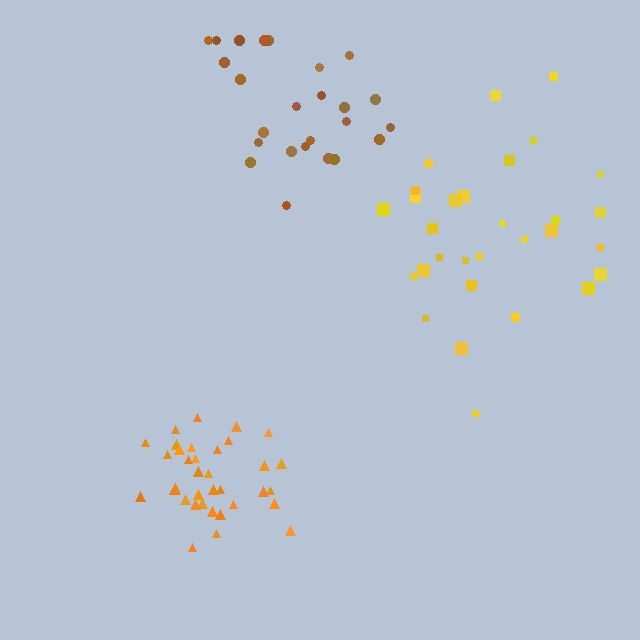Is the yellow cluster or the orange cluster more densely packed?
Orange.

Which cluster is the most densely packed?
Orange.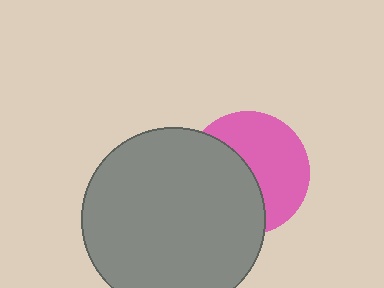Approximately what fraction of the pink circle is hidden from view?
Roughly 48% of the pink circle is hidden behind the gray circle.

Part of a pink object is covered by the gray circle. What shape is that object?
It is a circle.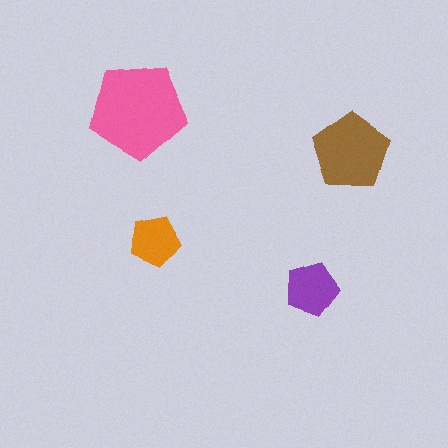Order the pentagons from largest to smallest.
the pink one, the brown one, the purple one, the orange one.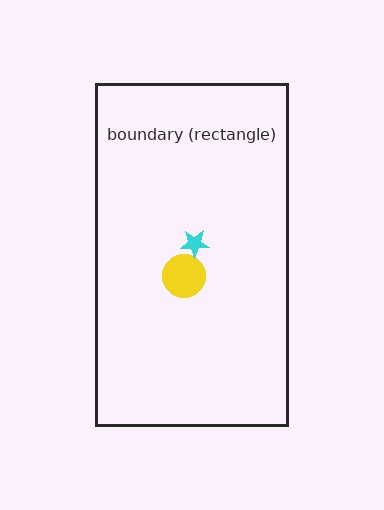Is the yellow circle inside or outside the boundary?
Inside.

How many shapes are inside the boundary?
2 inside, 0 outside.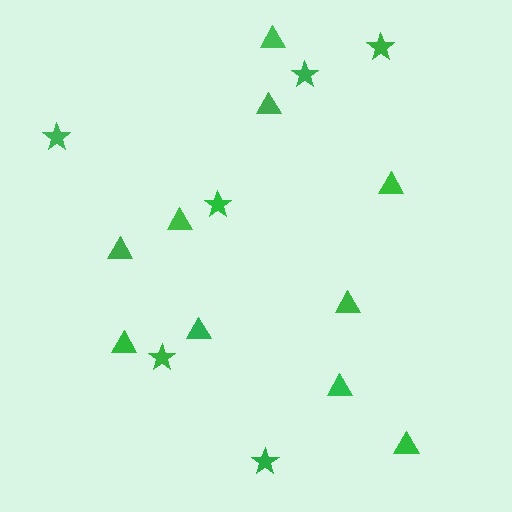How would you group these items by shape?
There are 2 groups: one group of triangles (10) and one group of stars (6).